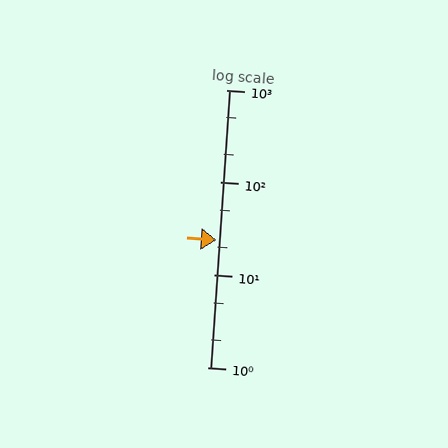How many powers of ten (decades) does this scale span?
The scale spans 3 decades, from 1 to 1000.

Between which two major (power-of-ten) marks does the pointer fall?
The pointer is between 10 and 100.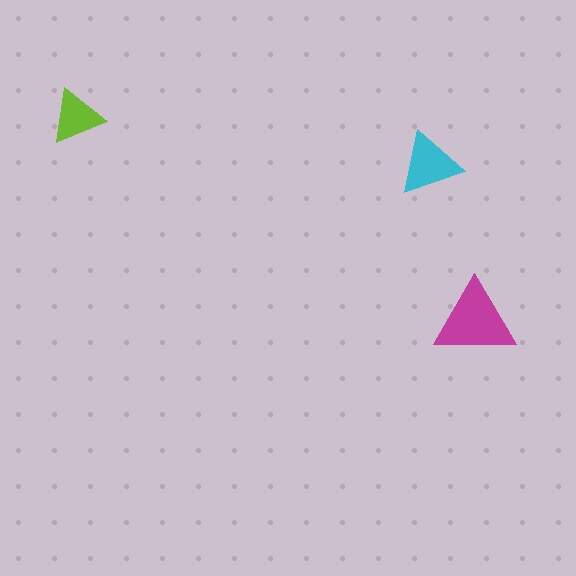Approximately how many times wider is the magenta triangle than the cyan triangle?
About 1.5 times wider.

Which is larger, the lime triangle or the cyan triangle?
The cyan one.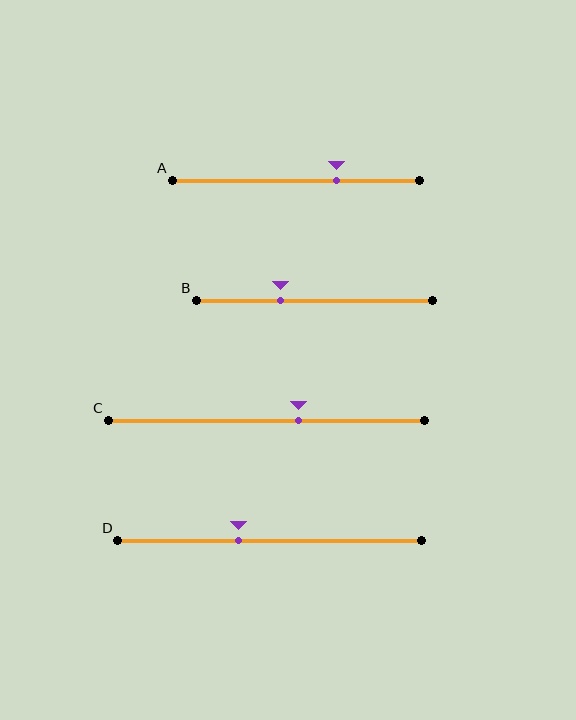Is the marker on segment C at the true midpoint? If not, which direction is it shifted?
No, the marker on segment C is shifted to the right by about 10% of the segment length.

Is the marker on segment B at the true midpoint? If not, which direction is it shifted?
No, the marker on segment B is shifted to the left by about 14% of the segment length.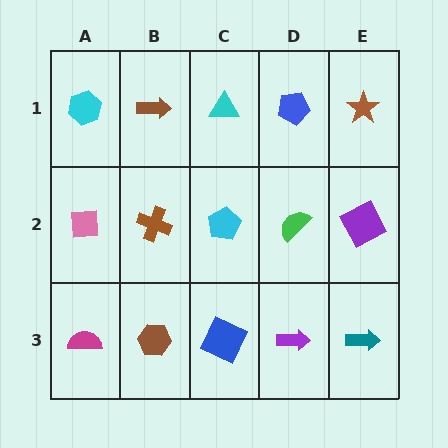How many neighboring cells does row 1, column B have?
3.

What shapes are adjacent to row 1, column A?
A pink square (row 2, column A), a brown arrow (row 1, column B).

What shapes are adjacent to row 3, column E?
A purple square (row 2, column E), a purple arrow (row 3, column D).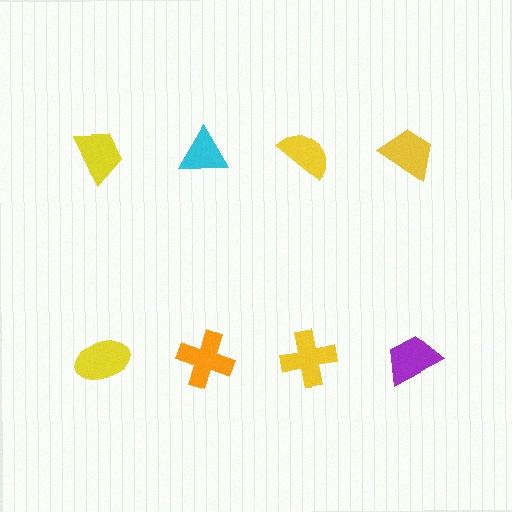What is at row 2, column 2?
An orange cross.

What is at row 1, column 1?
A yellow trapezoid.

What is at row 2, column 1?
A yellow ellipse.